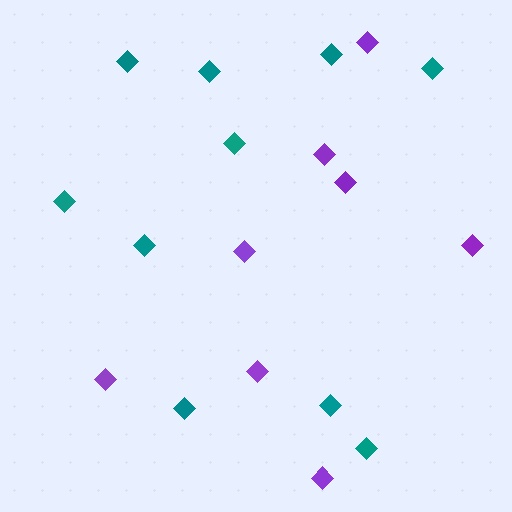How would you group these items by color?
There are 2 groups: one group of purple diamonds (8) and one group of teal diamonds (10).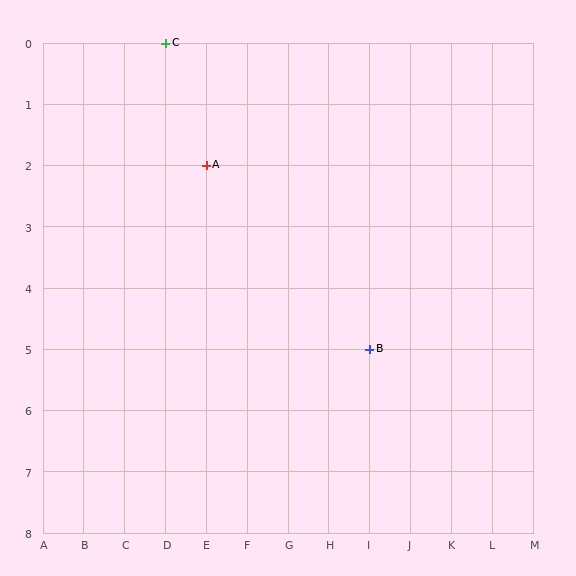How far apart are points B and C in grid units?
Points B and C are 5 columns and 5 rows apart (about 7.1 grid units diagonally).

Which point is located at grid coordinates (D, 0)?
Point C is at (D, 0).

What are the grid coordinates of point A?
Point A is at grid coordinates (E, 2).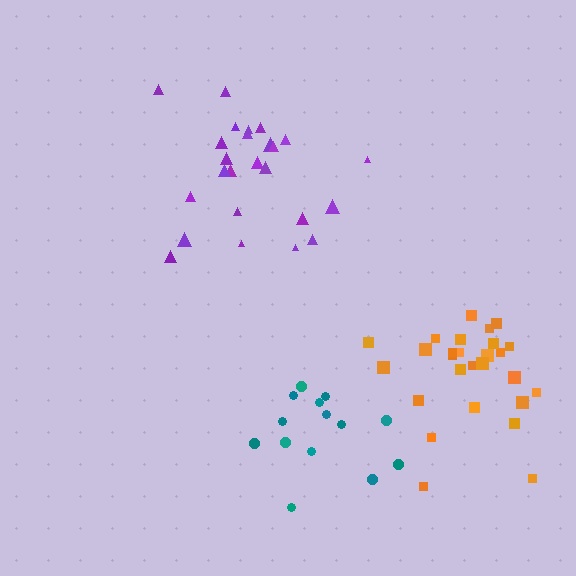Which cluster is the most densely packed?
Orange.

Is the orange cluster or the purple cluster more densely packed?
Orange.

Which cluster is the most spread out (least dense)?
Teal.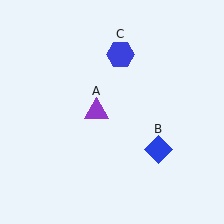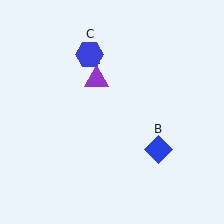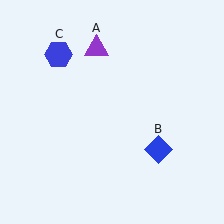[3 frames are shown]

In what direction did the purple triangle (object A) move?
The purple triangle (object A) moved up.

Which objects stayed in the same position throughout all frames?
Blue diamond (object B) remained stationary.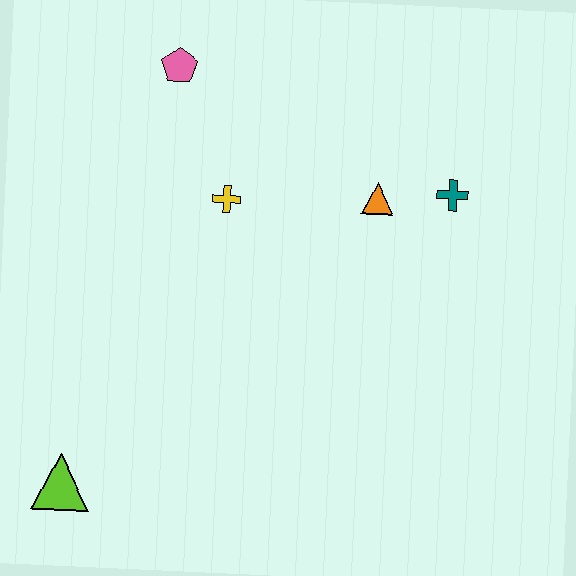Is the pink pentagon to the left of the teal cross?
Yes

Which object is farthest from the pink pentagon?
The lime triangle is farthest from the pink pentagon.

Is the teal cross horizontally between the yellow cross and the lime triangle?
No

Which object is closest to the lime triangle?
The yellow cross is closest to the lime triangle.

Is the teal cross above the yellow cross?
Yes